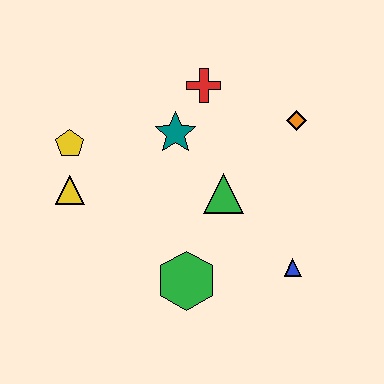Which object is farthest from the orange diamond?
The yellow triangle is farthest from the orange diamond.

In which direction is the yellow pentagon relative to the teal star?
The yellow pentagon is to the left of the teal star.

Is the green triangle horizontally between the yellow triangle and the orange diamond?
Yes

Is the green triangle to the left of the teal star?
No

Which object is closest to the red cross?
The teal star is closest to the red cross.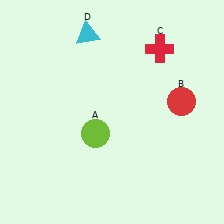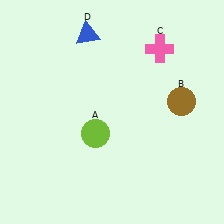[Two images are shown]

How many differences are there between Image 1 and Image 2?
There are 3 differences between the two images.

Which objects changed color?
B changed from red to brown. C changed from red to pink. D changed from cyan to blue.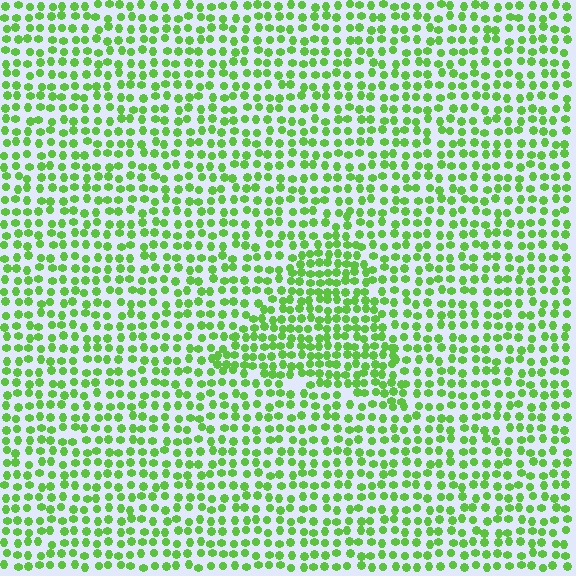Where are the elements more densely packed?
The elements are more densely packed inside the triangle boundary.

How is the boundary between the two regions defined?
The boundary is defined by a change in element density (approximately 1.5x ratio). All elements are the same color, size, and shape.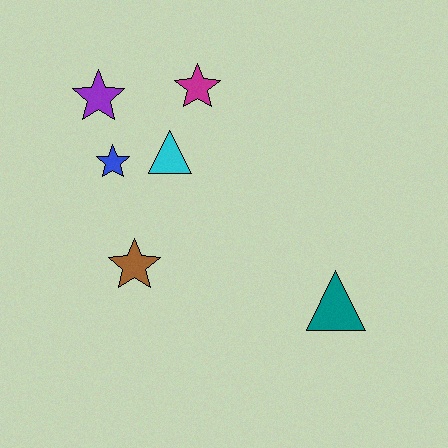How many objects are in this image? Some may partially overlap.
There are 6 objects.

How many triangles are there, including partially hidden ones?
There are 2 triangles.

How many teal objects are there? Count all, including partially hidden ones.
There is 1 teal object.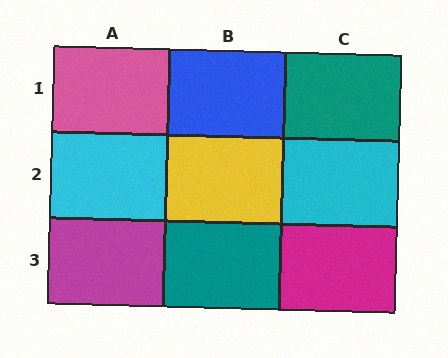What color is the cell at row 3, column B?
Teal.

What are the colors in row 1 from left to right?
Pink, blue, teal.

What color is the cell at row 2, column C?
Cyan.